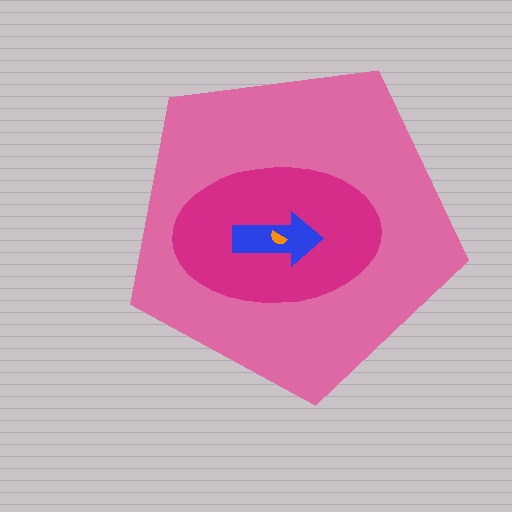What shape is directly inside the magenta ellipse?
The blue arrow.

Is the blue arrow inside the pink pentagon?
Yes.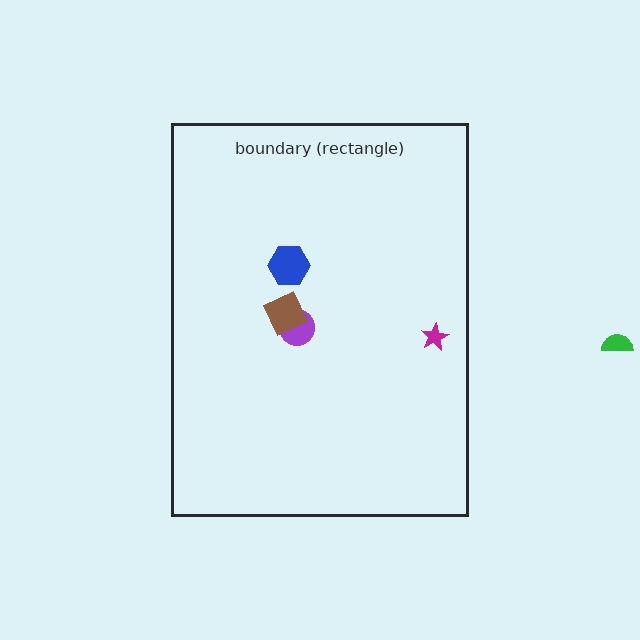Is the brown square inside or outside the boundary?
Inside.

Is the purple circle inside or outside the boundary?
Inside.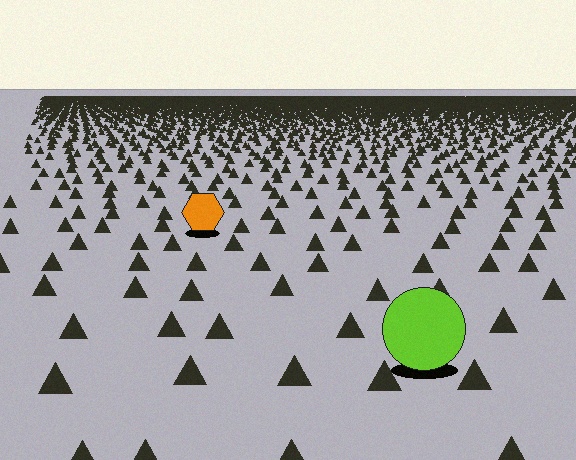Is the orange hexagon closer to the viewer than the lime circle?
No. The lime circle is closer — you can tell from the texture gradient: the ground texture is coarser near it.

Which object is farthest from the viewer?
The orange hexagon is farthest from the viewer. It appears smaller and the ground texture around it is denser.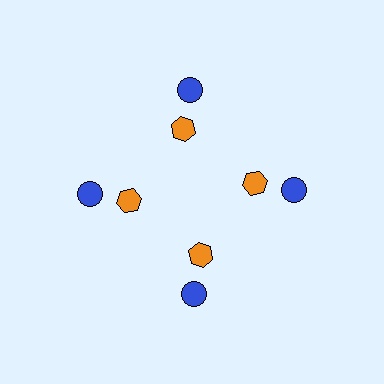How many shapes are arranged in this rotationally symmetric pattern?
There are 8 shapes, arranged in 4 groups of 2.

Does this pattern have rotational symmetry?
Yes, this pattern has 4-fold rotational symmetry. It looks the same after rotating 90 degrees around the center.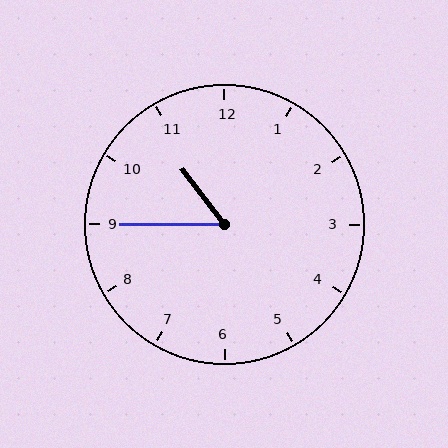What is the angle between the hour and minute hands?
Approximately 52 degrees.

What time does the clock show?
10:45.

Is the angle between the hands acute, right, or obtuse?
It is acute.